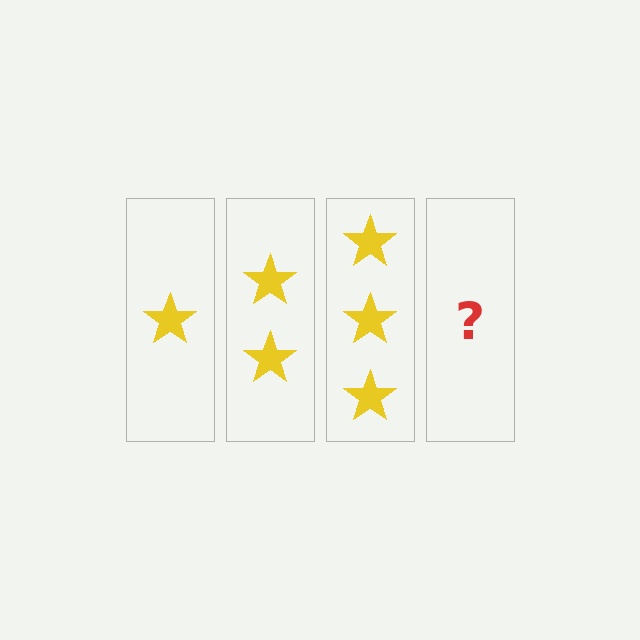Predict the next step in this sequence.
The next step is 4 stars.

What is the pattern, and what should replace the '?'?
The pattern is that each step adds one more star. The '?' should be 4 stars.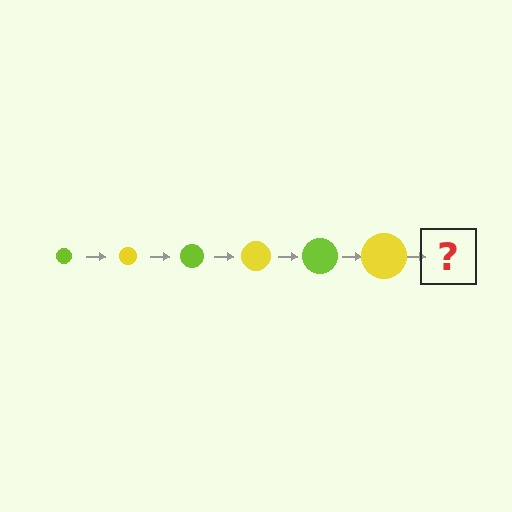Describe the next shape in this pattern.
It should be a lime circle, larger than the previous one.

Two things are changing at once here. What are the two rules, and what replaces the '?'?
The two rules are that the circle grows larger each step and the color cycles through lime and yellow. The '?' should be a lime circle, larger than the previous one.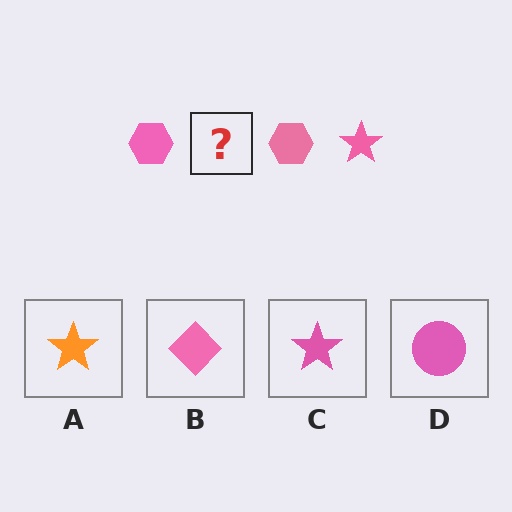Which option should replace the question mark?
Option C.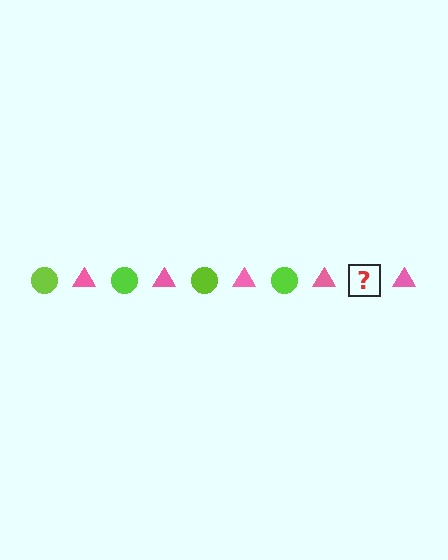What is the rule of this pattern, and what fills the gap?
The rule is that the pattern alternates between lime circle and pink triangle. The gap should be filled with a lime circle.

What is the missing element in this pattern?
The missing element is a lime circle.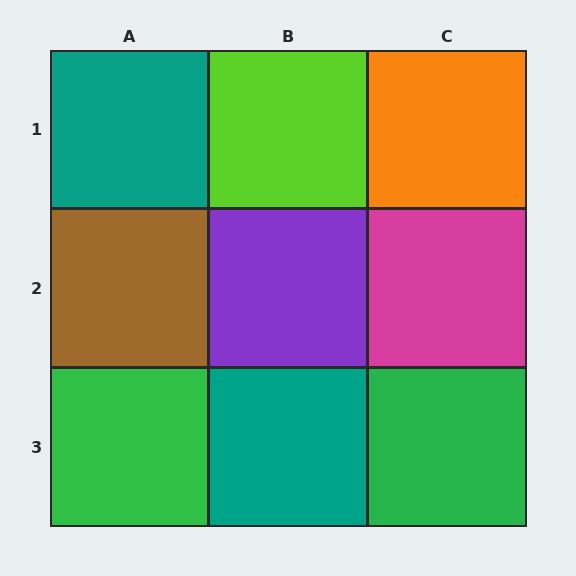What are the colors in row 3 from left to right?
Green, teal, green.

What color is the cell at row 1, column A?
Teal.